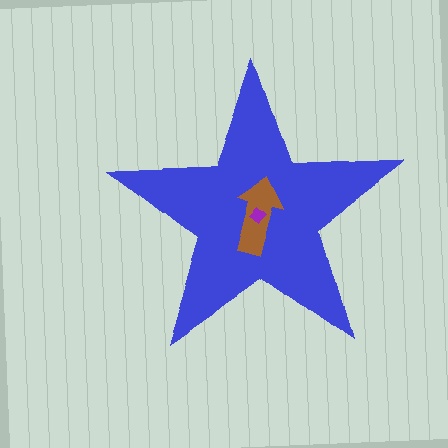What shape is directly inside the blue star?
The brown arrow.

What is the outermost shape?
The blue star.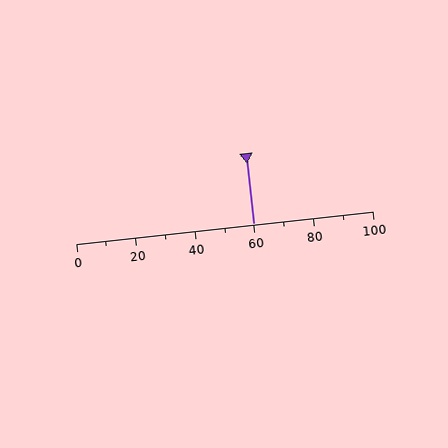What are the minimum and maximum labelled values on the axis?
The axis runs from 0 to 100.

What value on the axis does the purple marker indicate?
The marker indicates approximately 60.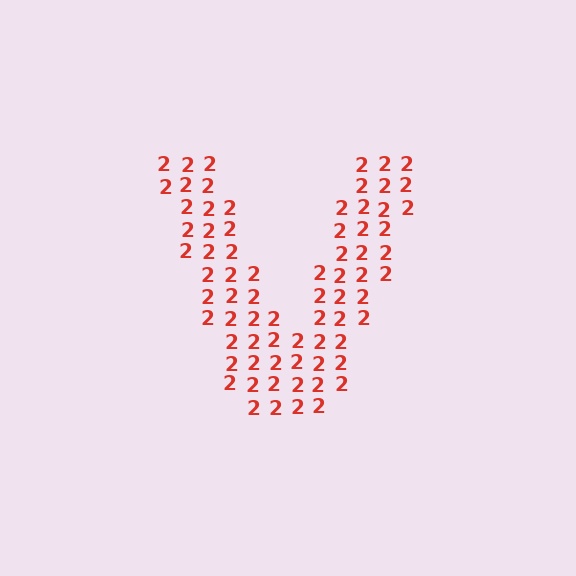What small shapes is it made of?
It is made of small digit 2's.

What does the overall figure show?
The overall figure shows the letter V.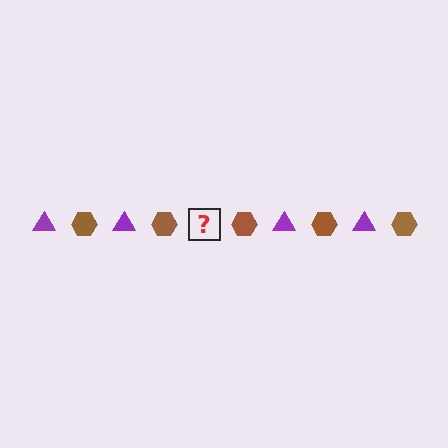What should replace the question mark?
The question mark should be replaced with a purple triangle.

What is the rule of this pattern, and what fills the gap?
The rule is that the pattern alternates between purple triangle and brown hexagon. The gap should be filled with a purple triangle.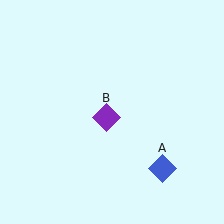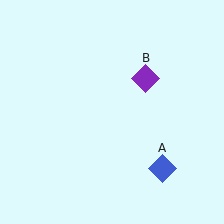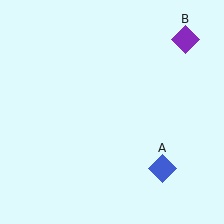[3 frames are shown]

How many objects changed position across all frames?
1 object changed position: purple diamond (object B).